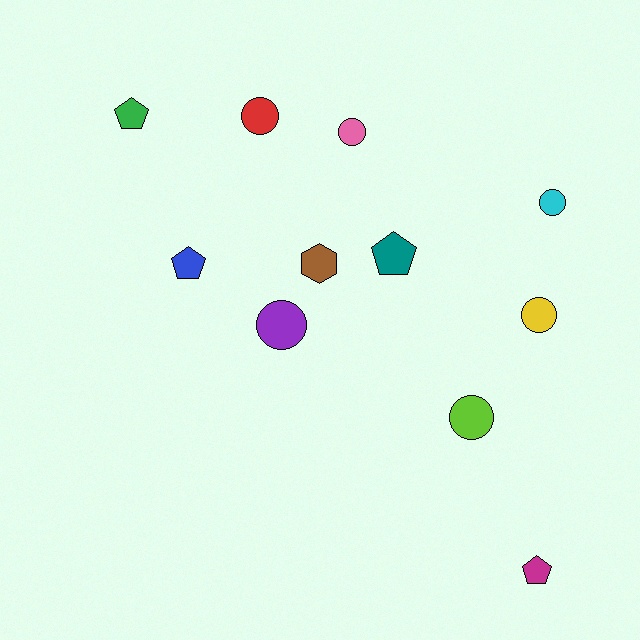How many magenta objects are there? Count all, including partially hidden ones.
There is 1 magenta object.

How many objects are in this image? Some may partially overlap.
There are 11 objects.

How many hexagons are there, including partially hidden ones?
There is 1 hexagon.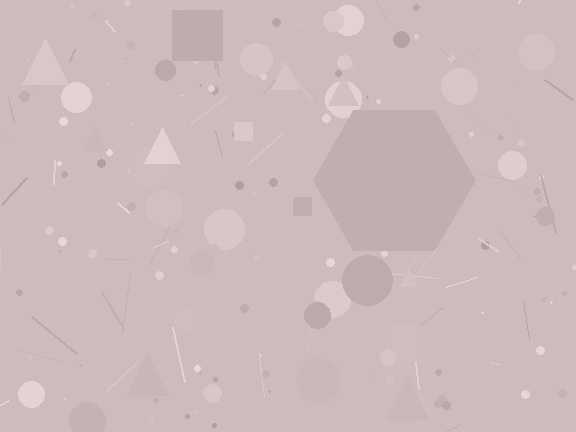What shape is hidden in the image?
A hexagon is hidden in the image.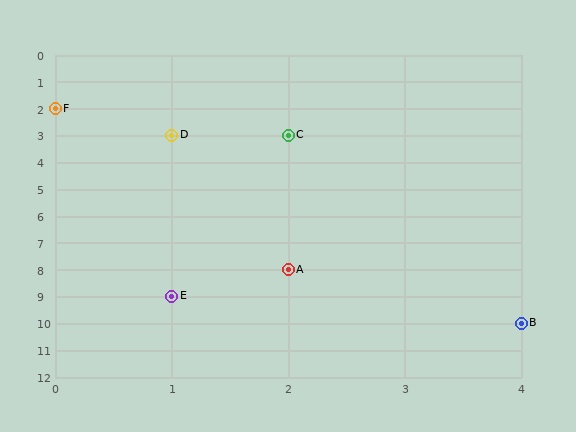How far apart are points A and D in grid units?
Points A and D are 1 column and 5 rows apart (about 5.1 grid units diagonally).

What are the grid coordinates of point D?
Point D is at grid coordinates (1, 3).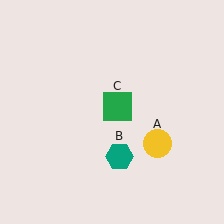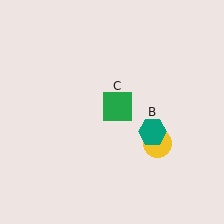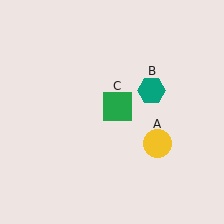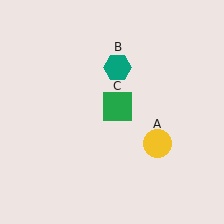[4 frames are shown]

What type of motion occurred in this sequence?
The teal hexagon (object B) rotated counterclockwise around the center of the scene.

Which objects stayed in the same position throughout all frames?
Yellow circle (object A) and green square (object C) remained stationary.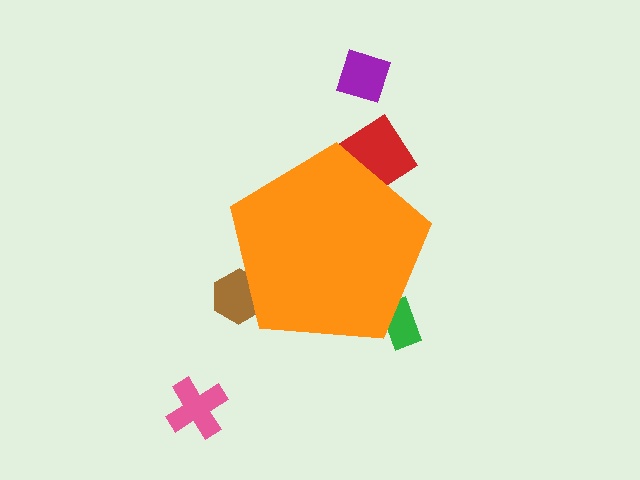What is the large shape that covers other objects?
An orange pentagon.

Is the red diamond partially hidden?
Yes, the red diamond is partially hidden behind the orange pentagon.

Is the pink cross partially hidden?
No, the pink cross is fully visible.